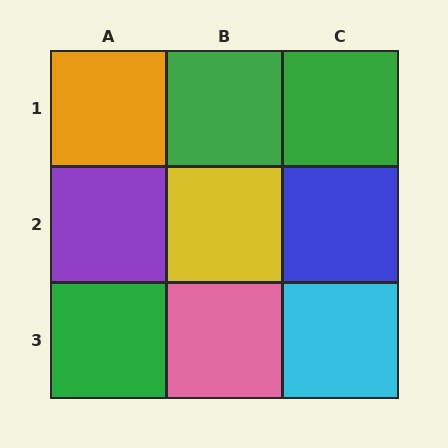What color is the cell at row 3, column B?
Pink.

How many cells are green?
3 cells are green.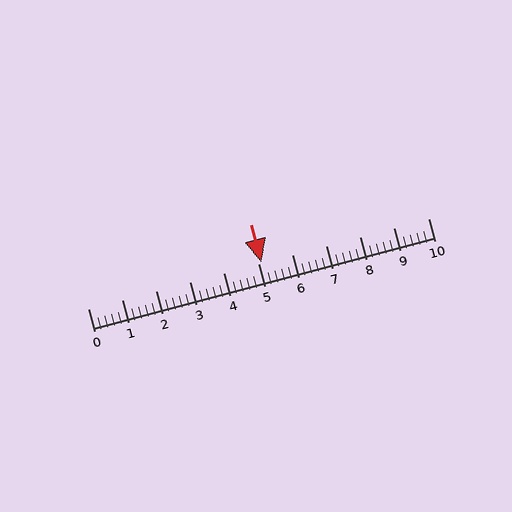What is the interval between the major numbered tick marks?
The major tick marks are spaced 1 units apart.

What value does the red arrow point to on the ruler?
The red arrow points to approximately 5.1.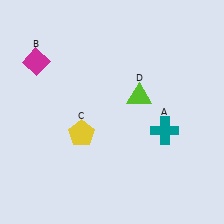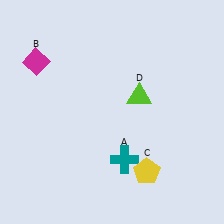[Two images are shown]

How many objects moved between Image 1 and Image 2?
2 objects moved between the two images.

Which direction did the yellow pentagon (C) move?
The yellow pentagon (C) moved right.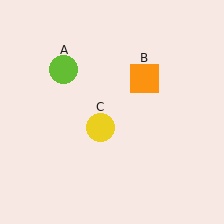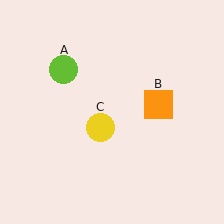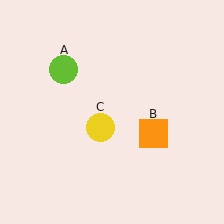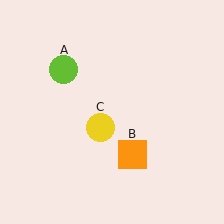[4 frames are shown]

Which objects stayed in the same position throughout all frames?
Lime circle (object A) and yellow circle (object C) remained stationary.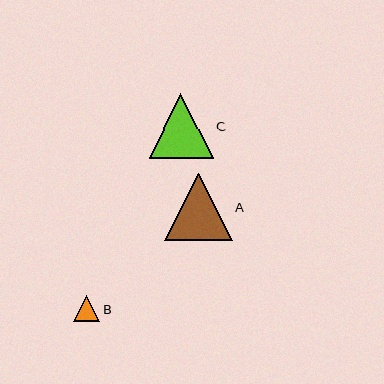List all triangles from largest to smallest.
From largest to smallest: A, C, B.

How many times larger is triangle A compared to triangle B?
Triangle A is approximately 2.6 times the size of triangle B.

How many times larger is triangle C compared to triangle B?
Triangle C is approximately 2.5 times the size of triangle B.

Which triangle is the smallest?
Triangle B is the smallest with a size of approximately 26 pixels.